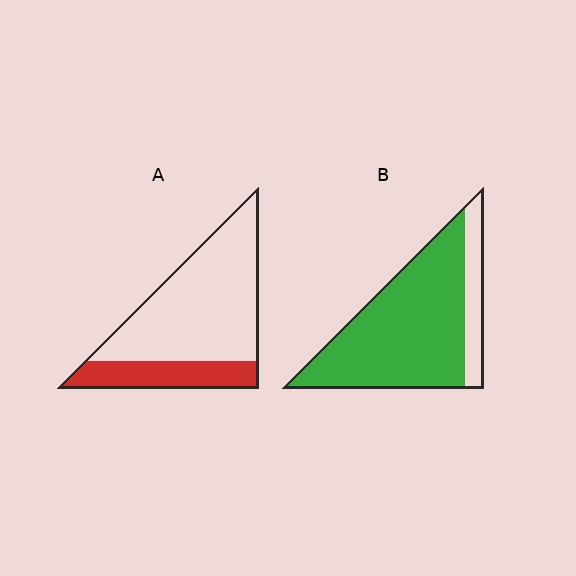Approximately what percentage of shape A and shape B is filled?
A is approximately 25% and B is approximately 80%.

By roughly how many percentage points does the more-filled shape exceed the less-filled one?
By roughly 55 percentage points (B over A).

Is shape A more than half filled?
No.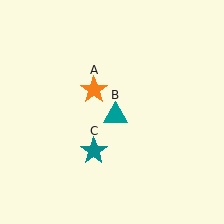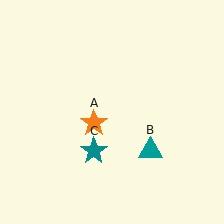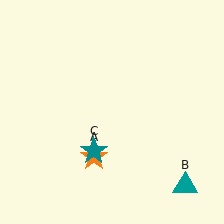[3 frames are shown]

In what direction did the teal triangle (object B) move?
The teal triangle (object B) moved down and to the right.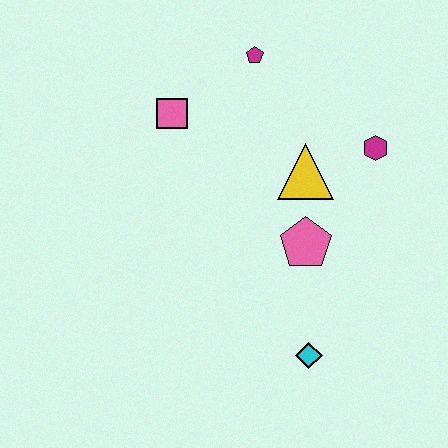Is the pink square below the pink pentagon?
No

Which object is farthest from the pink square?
The cyan diamond is farthest from the pink square.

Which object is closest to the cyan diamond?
The pink pentagon is closest to the cyan diamond.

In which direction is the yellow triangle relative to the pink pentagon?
The yellow triangle is above the pink pentagon.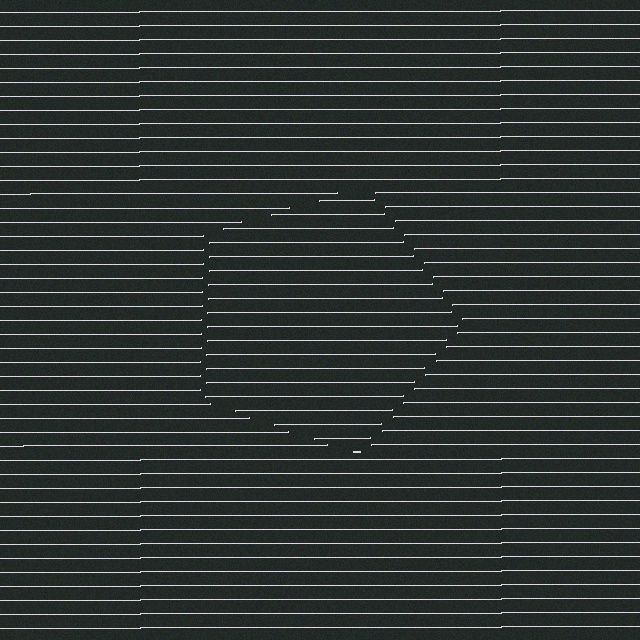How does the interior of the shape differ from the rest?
The interior of the shape contains the same grating, shifted by half a period — the contour is defined by the phase discontinuity where line-ends from the inner and outer gratings abut.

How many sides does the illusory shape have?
5 sides — the line-ends trace a pentagon.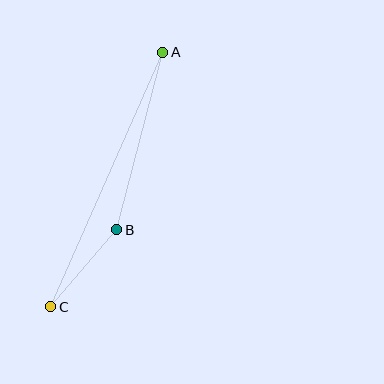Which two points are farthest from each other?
Points A and C are farthest from each other.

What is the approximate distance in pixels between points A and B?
The distance between A and B is approximately 183 pixels.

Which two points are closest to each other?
Points B and C are closest to each other.